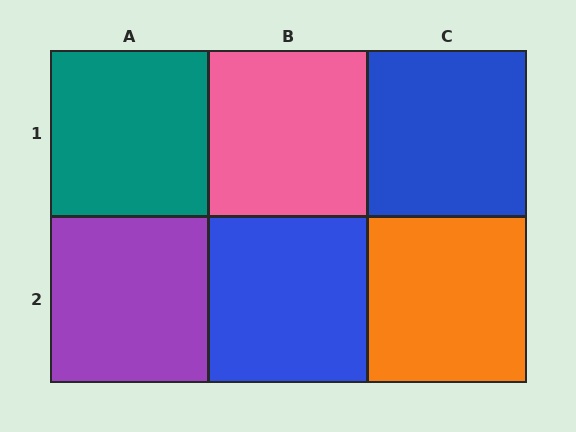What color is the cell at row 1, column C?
Blue.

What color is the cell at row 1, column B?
Pink.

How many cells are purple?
1 cell is purple.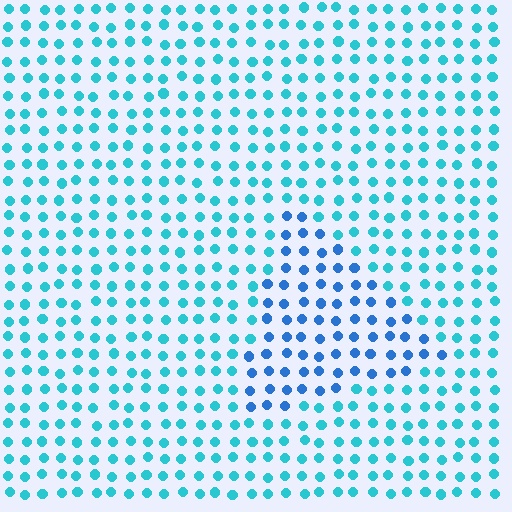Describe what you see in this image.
The image is filled with small cyan elements in a uniform arrangement. A triangle-shaped region is visible where the elements are tinted to a slightly different hue, forming a subtle color boundary.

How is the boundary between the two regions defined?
The boundary is defined purely by a slight shift in hue (about 30 degrees). Spacing, size, and orientation are identical on both sides.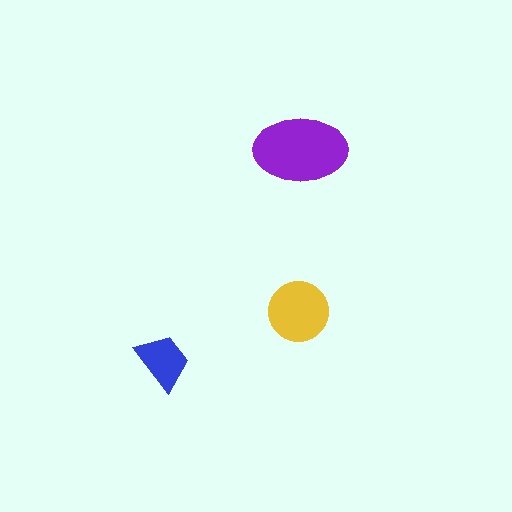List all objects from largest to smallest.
The purple ellipse, the yellow circle, the blue trapezoid.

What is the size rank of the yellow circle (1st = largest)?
2nd.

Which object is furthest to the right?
The purple ellipse is rightmost.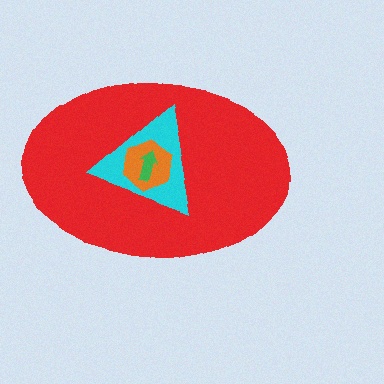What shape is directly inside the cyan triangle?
The orange hexagon.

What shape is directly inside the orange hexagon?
The green arrow.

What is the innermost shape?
The green arrow.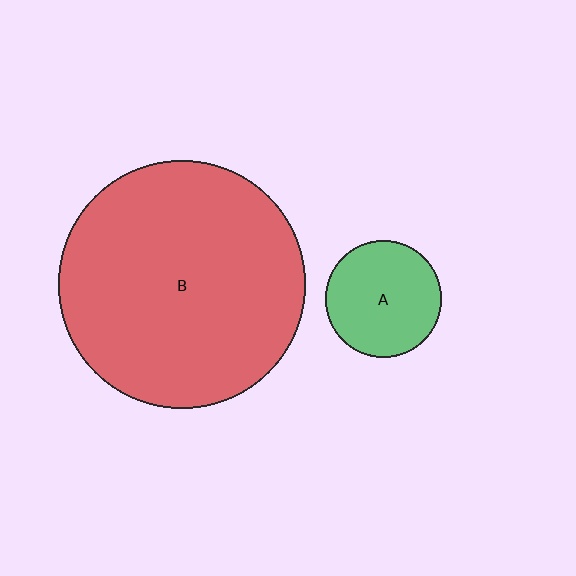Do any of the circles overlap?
No, none of the circles overlap.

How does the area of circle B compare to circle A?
Approximately 4.5 times.